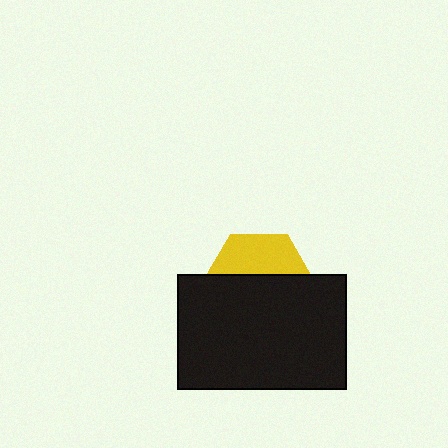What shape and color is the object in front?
The object in front is a black rectangle.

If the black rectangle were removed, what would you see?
You would see the complete yellow hexagon.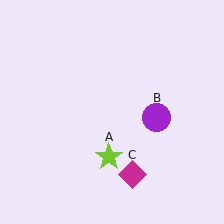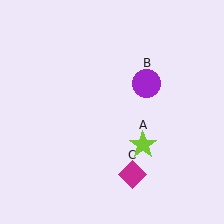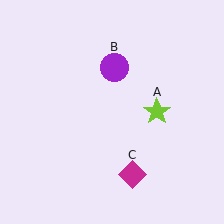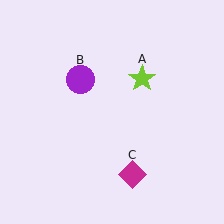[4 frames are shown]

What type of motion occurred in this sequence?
The lime star (object A), purple circle (object B) rotated counterclockwise around the center of the scene.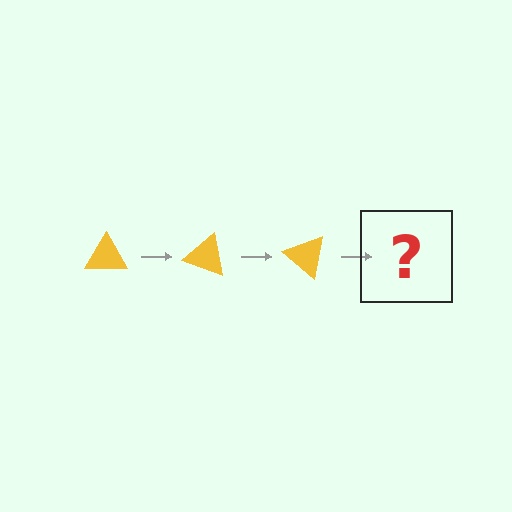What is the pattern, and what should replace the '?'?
The pattern is that the triangle rotates 20 degrees each step. The '?' should be a yellow triangle rotated 60 degrees.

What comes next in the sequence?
The next element should be a yellow triangle rotated 60 degrees.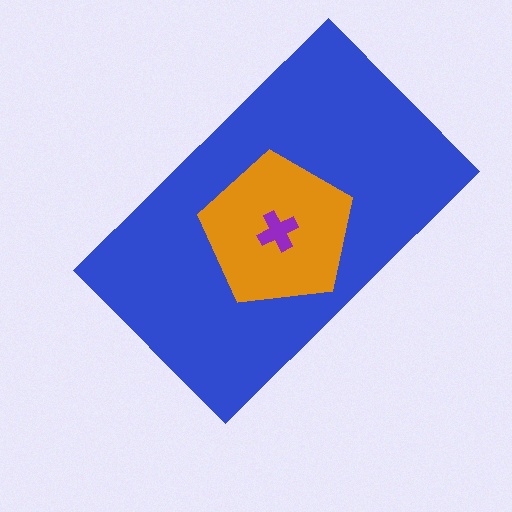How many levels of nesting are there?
3.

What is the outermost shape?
The blue rectangle.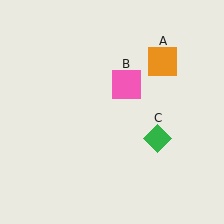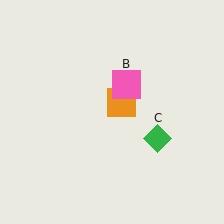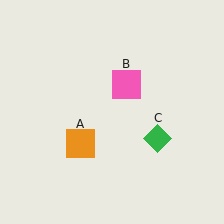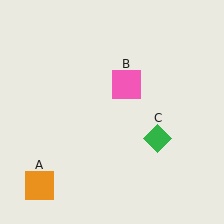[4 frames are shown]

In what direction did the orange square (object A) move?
The orange square (object A) moved down and to the left.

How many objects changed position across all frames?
1 object changed position: orange square (object A).